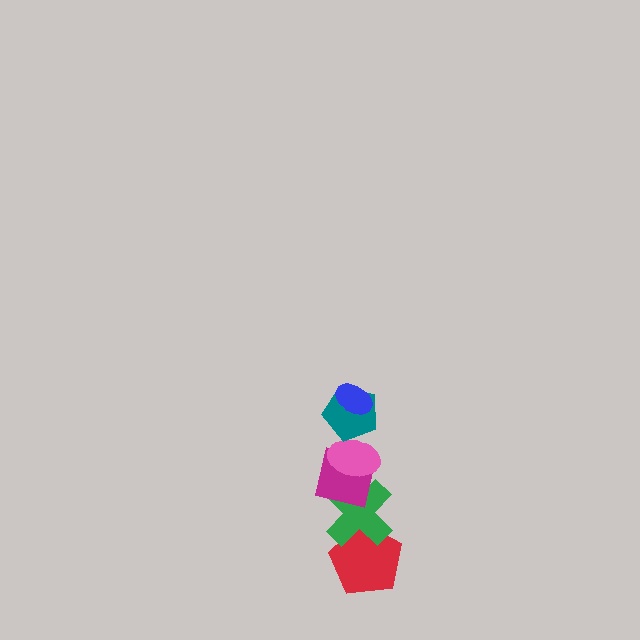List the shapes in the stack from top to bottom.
From top to bottom: the blue ellipse, the teal pentagon, the pink ellipse, the magenta square, the green cross, the red pentagon.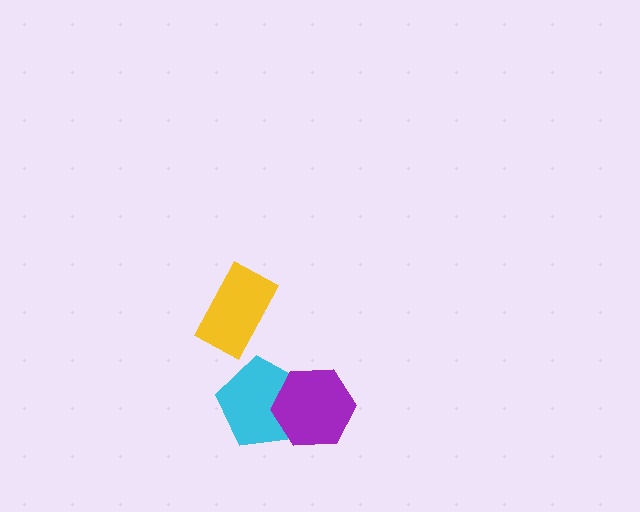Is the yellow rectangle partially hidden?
No, no other shape covers it.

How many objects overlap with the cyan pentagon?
1 object overlaps with the cyan pentagon.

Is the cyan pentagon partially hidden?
Yes, it is partially covered by another shape.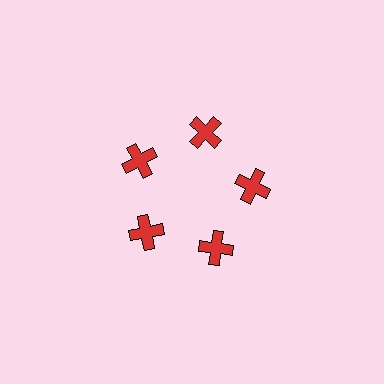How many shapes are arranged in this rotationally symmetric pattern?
There are 5 shapes, arranged in 5 groups of 1.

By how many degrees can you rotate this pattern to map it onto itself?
The pattern maps onto itself every 72 degrees of rotation.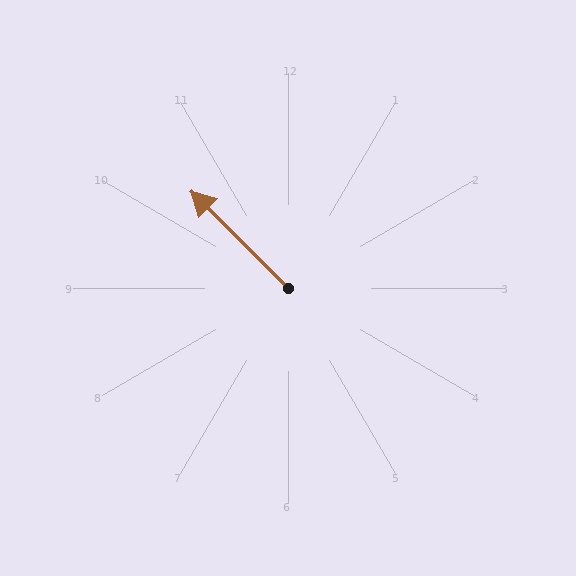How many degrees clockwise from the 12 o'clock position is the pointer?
Approximately 315 degrees.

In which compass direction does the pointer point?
Northwest.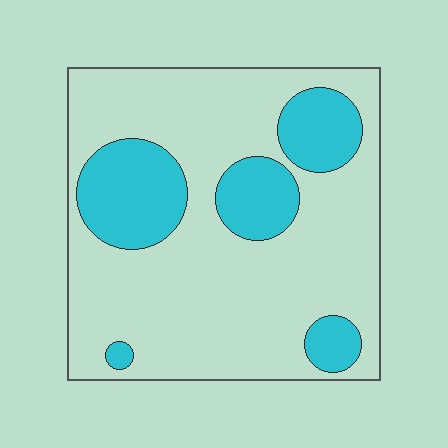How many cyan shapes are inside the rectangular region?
5.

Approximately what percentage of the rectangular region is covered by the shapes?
Approximately 25%.